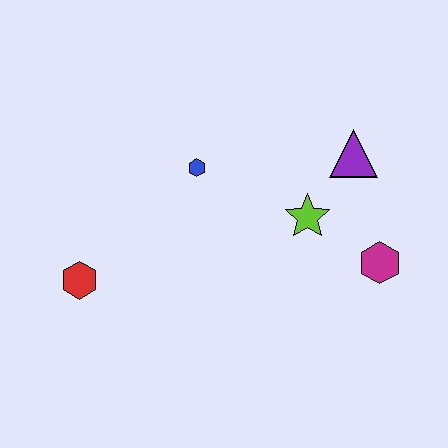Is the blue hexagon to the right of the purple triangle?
No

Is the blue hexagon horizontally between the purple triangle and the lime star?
No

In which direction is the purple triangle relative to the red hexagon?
The purple triangle is to the right of the red hexagon.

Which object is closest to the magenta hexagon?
The lime star is closest to the magenta hexagon.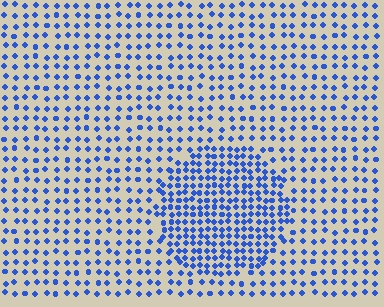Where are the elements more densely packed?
The elements are more densely packed inside the circle boundary.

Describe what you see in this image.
The image contains small blue elements arranged at two different densities. A circle-shaped region is visible where the elements are more densely packed than the surrounding area.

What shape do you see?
I see a circle.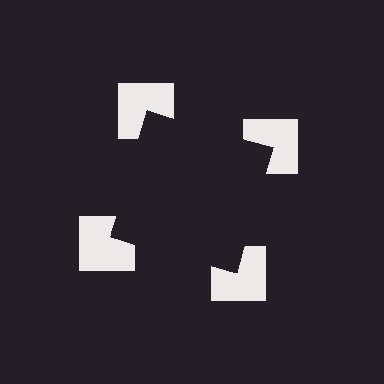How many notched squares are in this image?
There are 4 — one at each vertex of the illusory square.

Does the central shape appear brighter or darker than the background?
It typically appears slightly darker than the background, even though no actual brightness change is drawn.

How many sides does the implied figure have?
4 sides.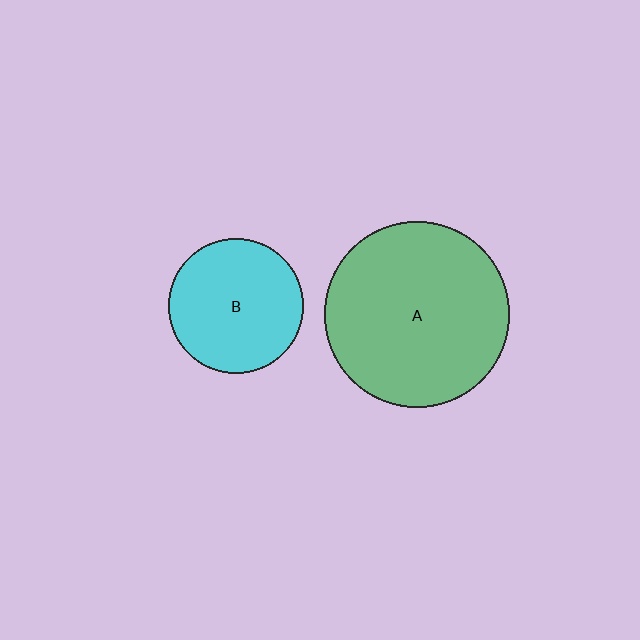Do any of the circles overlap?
No, none of the circles overlap.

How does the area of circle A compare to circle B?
Approximately 1.9 times.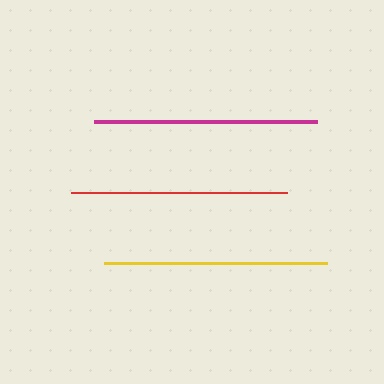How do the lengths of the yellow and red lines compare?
The yellow and red lines are approximately the same length.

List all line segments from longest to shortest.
From longest to shortest: yellow, magenta, red.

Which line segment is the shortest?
The red line is the shortest at approximately 216 pixels.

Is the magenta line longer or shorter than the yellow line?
The yellow line is longer than the magenta line.